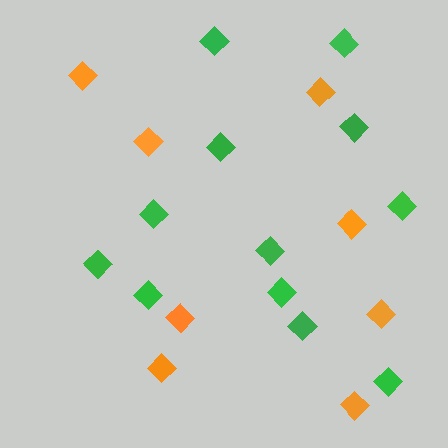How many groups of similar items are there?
There are 2 groups: one group of green diamonds (12) and one group of orange diamonds (8).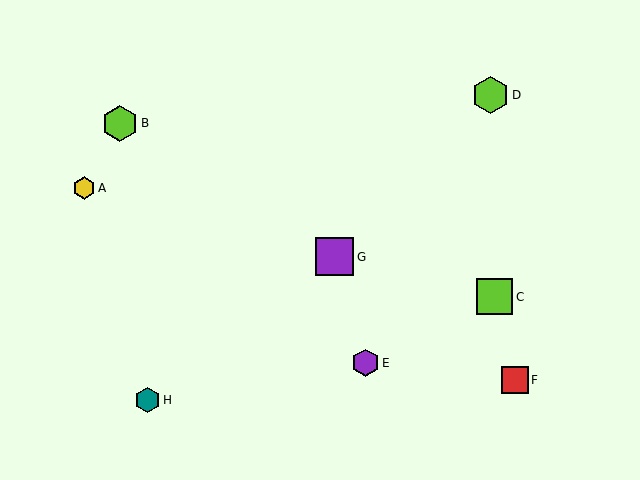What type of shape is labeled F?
Shape F is a red square.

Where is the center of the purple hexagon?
The center of the purple hexagon is at (366, 363).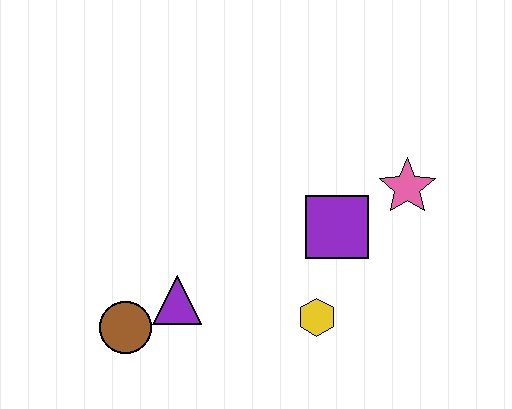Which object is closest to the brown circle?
The purple triangle is closest to the brown circle.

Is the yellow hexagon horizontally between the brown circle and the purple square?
Yes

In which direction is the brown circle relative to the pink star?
The brown circle is to the left of the pink star.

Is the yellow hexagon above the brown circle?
Yes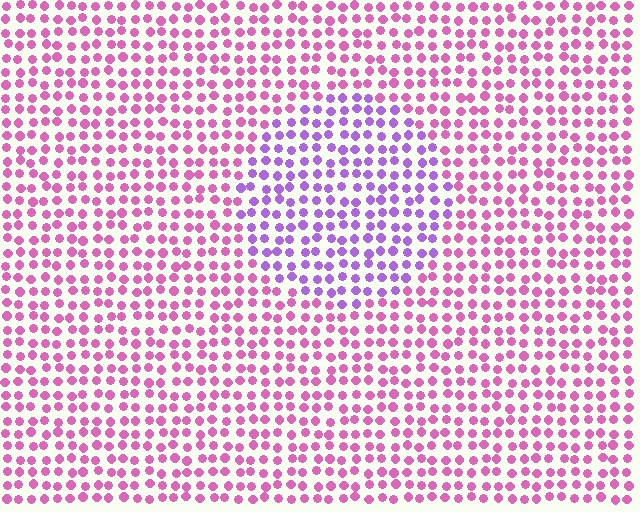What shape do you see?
I see a circle.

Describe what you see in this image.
The image is filled with small pink elements in a uniform arrangement. A circle-shaped region is visible where the elements are tinted to a slightly different hue, forming a subtle color boundary.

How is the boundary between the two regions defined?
The boundary is defined purely by a slight shift in hue (about 42 degrees). Spacing, size, and orientation are identical on both sides.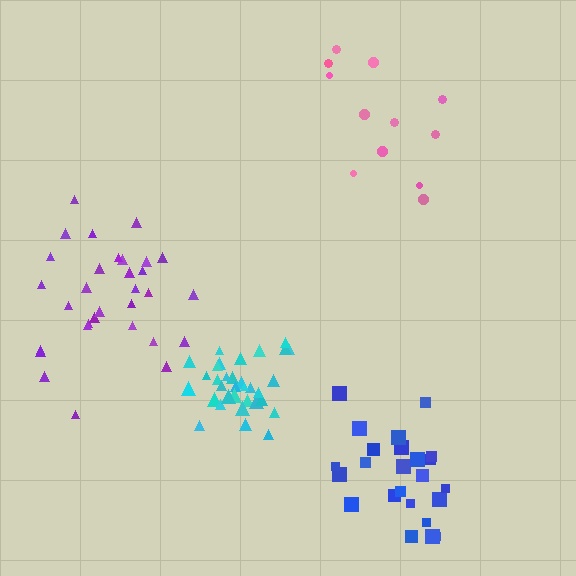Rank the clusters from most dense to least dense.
cyan, blue, purple, pink.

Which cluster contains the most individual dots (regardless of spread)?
Cyan (33).